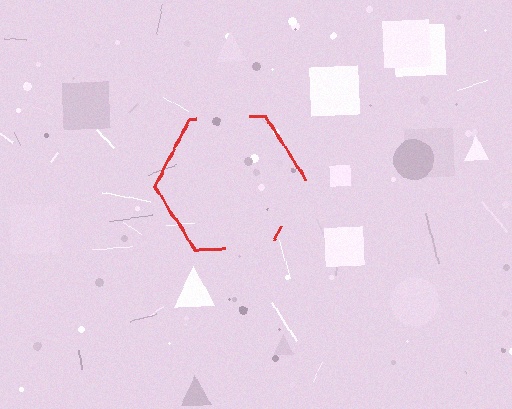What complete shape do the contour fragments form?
The contour fragments form a hexagon.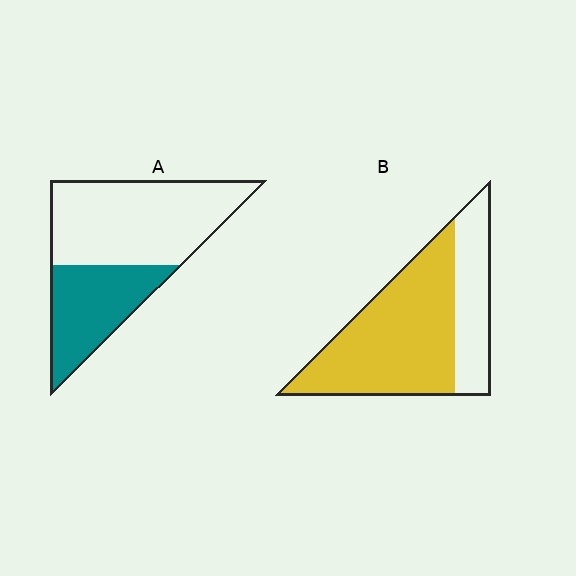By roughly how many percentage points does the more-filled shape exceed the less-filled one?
By roughly 35 percentage points (B over A).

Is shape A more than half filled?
No.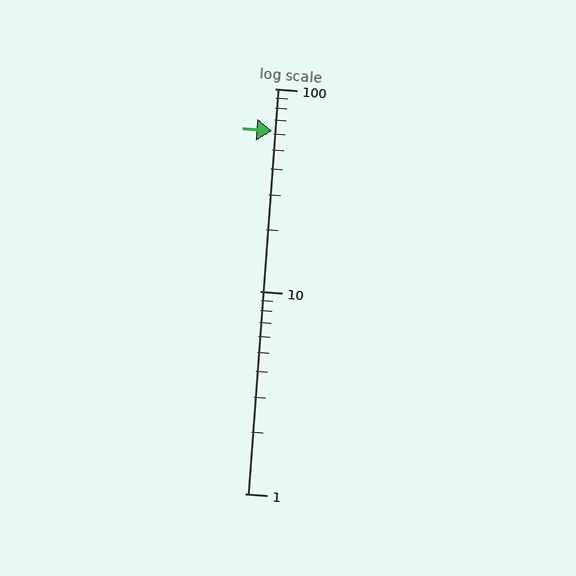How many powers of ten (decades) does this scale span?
The scale spans 2 decades, from 1 to 100.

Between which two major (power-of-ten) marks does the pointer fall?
The pointer is between 10 and 100.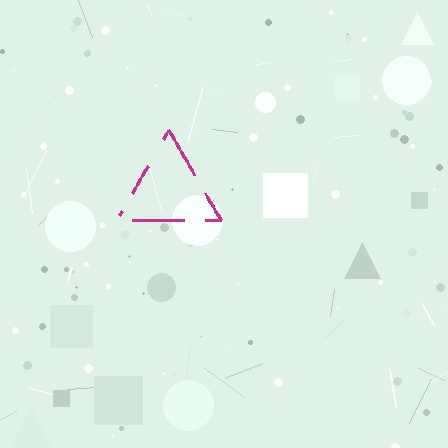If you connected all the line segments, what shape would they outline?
They would outline a triangle.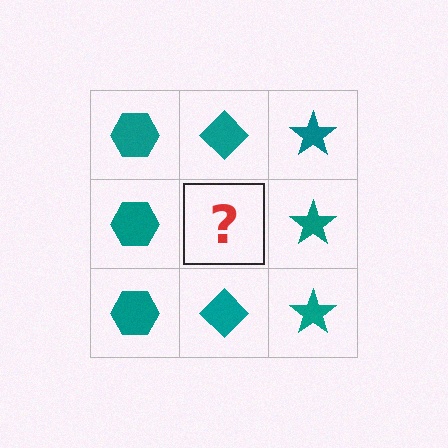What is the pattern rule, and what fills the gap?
The rule is that each column has a consistent shape. The gap should be filled with a teal diamond.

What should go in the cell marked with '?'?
The missing cell should contain a teal diamond.